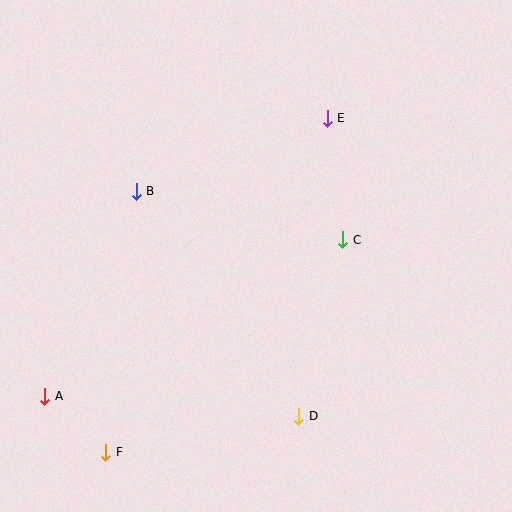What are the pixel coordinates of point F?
Point F is at (106, 452).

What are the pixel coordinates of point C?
Point C is at (343, 240).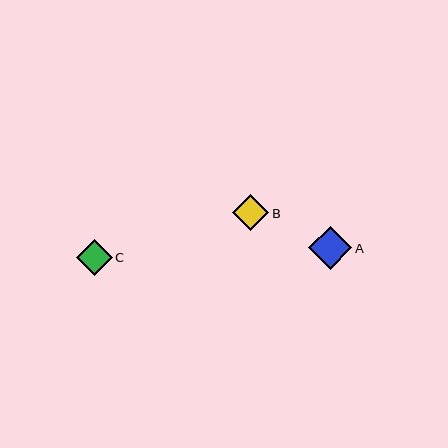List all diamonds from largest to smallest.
From largest to smallest: A, B, C.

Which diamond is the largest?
Diamond A is the largest with a size of approximately 43 pixels.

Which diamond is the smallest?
Diamond C is the smallest with a size of approximately 36 pixels.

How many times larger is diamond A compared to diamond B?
Diamond A is approximately 1.2 times the size of diamond B.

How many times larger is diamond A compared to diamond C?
Diamond A is approximately 1.2 times the size of diamond C.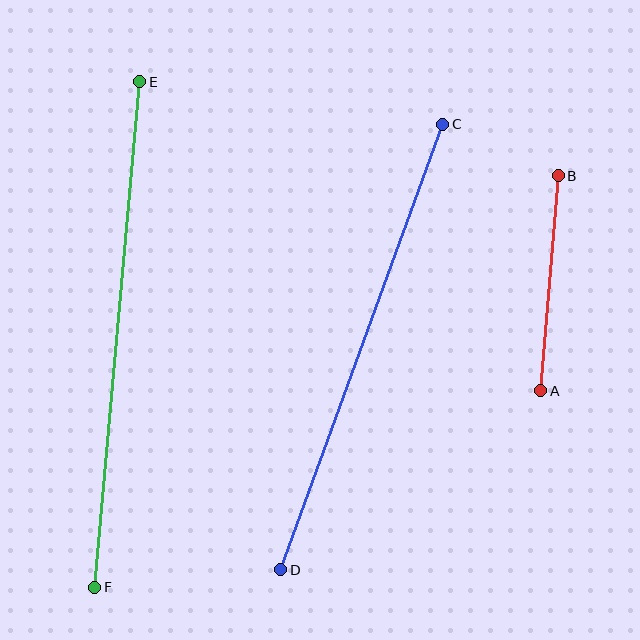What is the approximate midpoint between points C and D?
The midpoint is at approximately (362, 347) pixels.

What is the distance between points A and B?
The distance is approximately 216 pixels.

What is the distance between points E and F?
The distance is approximately 507 pixels.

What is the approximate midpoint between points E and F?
The midpoint is at approximately (117, 335) pixels.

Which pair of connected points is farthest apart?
Points E and F are farthest apart.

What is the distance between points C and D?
The distance is approximately 474 pixels.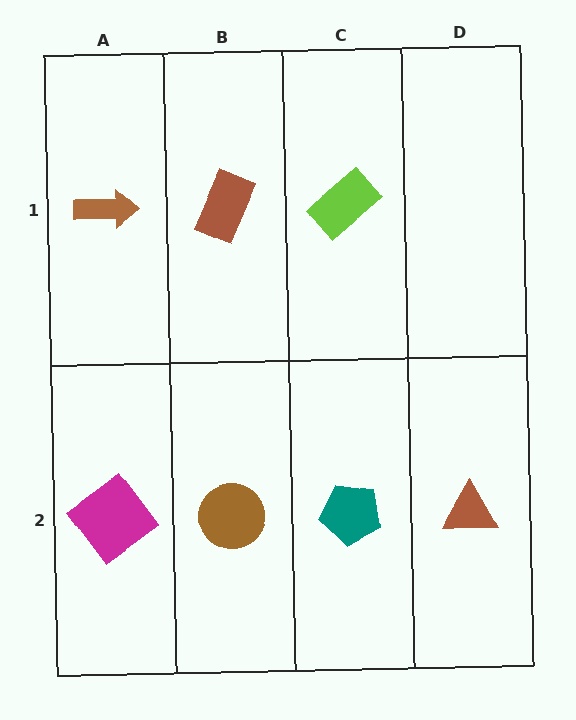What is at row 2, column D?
A brown triangle.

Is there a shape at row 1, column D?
No, that cell is empty.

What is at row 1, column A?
A brown arrow.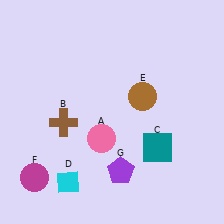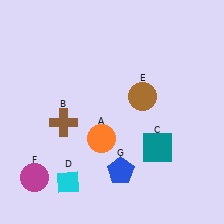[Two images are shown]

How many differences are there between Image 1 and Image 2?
There are 2 differences between the two images.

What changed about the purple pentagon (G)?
In Image 1, G is purple. In Image 2, it changed to blue.